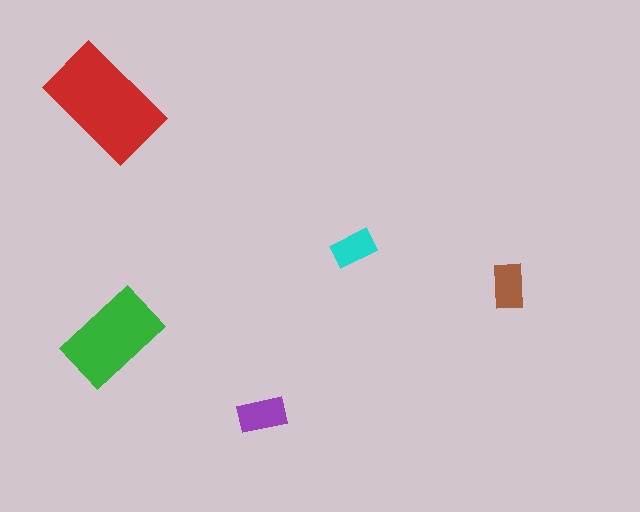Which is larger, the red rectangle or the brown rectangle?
The red one.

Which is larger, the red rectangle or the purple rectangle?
The red one.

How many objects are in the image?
There are 5 objects in the image.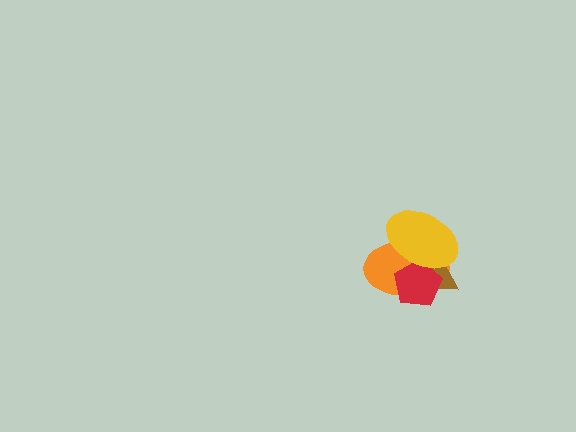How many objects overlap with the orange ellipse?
3 objects overlap with the orange ellipse.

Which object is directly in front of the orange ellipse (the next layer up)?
The brown triangle is directly in front of the orange ellipse.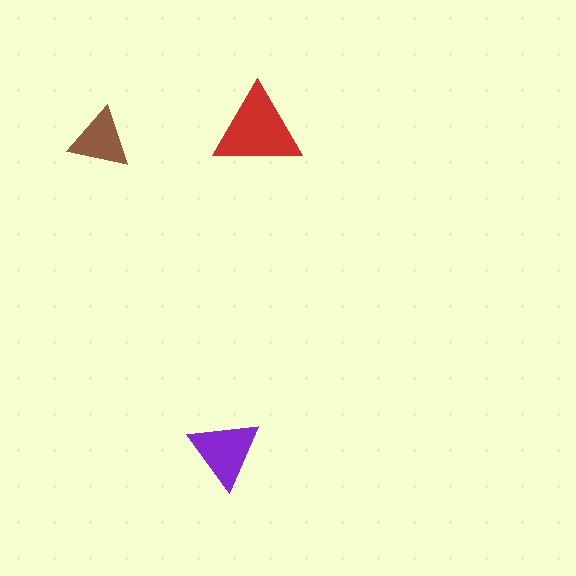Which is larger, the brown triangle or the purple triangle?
The purple one.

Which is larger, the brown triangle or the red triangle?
The red one.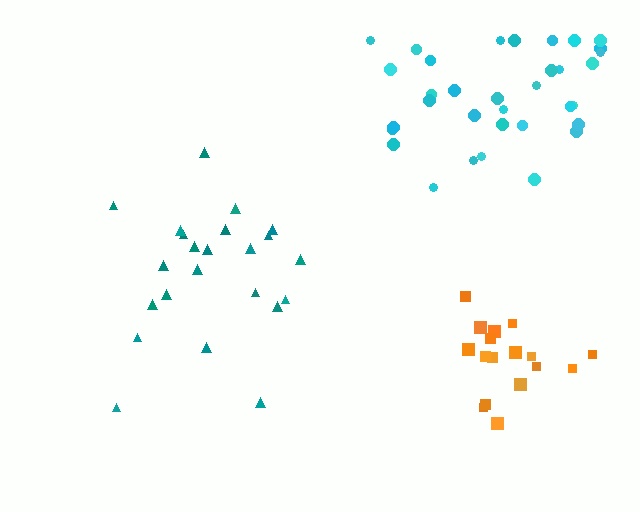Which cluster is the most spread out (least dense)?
Teal.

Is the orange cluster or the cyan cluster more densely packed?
Orange.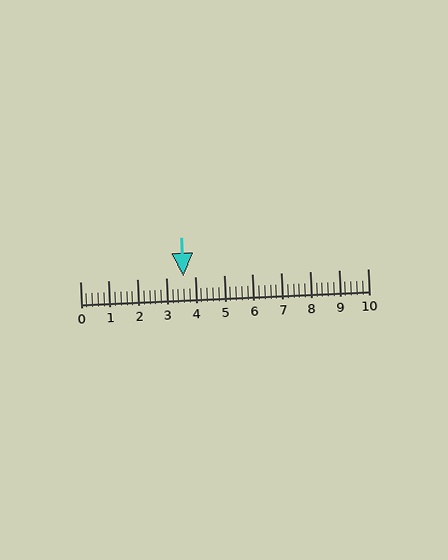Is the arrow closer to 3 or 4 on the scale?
The arrow is closer to 4.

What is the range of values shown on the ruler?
The ruler shows values from 0 to 10.